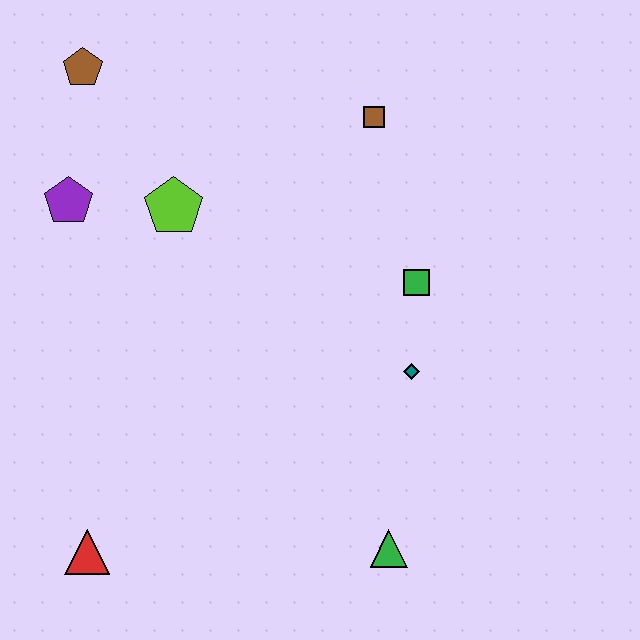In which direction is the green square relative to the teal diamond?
The green square is above the teal diamond.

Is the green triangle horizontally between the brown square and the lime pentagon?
No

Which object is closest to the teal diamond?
The green square is closest to the teal diamond.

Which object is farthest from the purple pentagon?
The green triangle is farthest from the purple pentagon.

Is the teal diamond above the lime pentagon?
No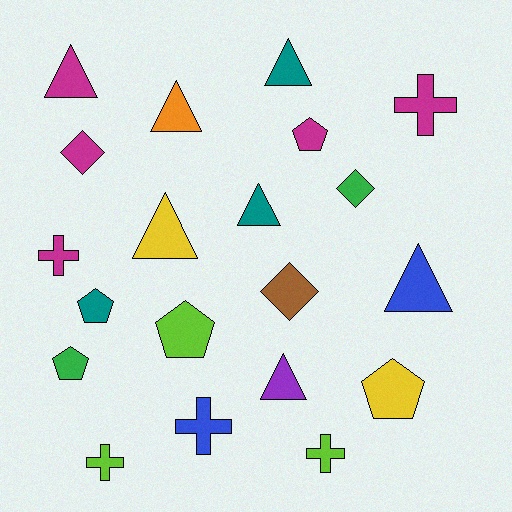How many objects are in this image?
There are 20 objects.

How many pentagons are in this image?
There are 5 pentagons.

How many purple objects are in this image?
There is 1 purple object.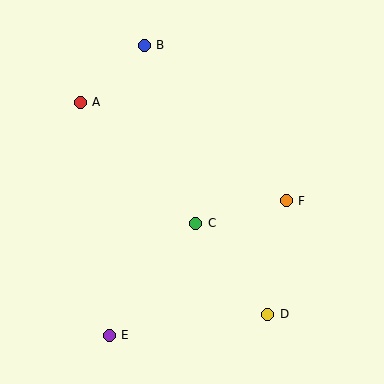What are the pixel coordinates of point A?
Point A is at (80, 102).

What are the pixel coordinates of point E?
Point E is at (109, 336).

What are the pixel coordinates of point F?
Point F is at (286, 201).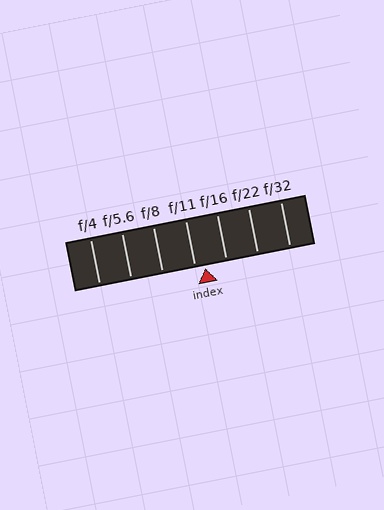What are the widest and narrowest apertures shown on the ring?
The widest aperture shown is f/4 and the narrowest is f/32.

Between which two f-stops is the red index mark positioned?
The index mark is between f/11 and f/16.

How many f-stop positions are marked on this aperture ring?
There are 7 f-stop positions marked.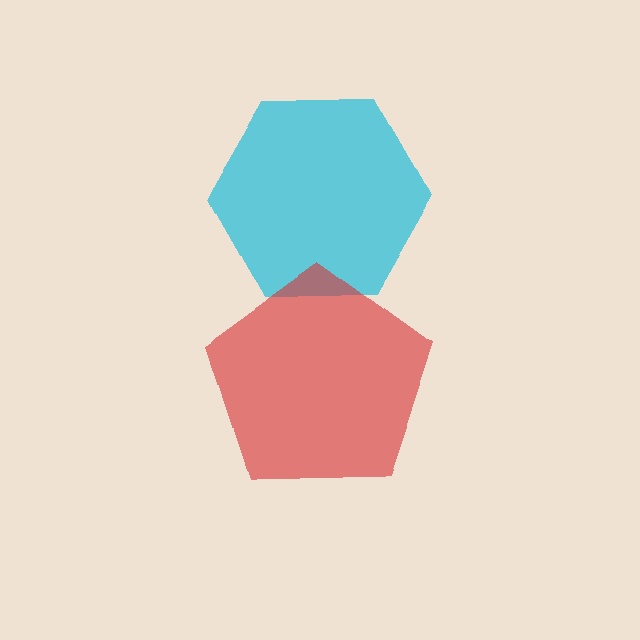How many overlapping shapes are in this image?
There are 2 overlapping shapes in the image.